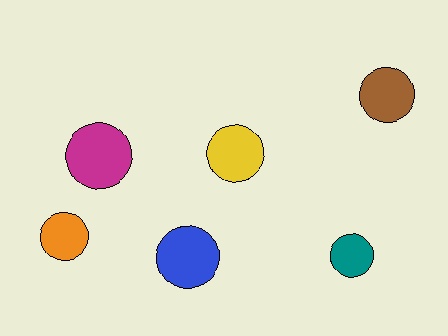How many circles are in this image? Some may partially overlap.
There are 6 circles.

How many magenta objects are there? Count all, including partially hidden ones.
There is 1 magenta object.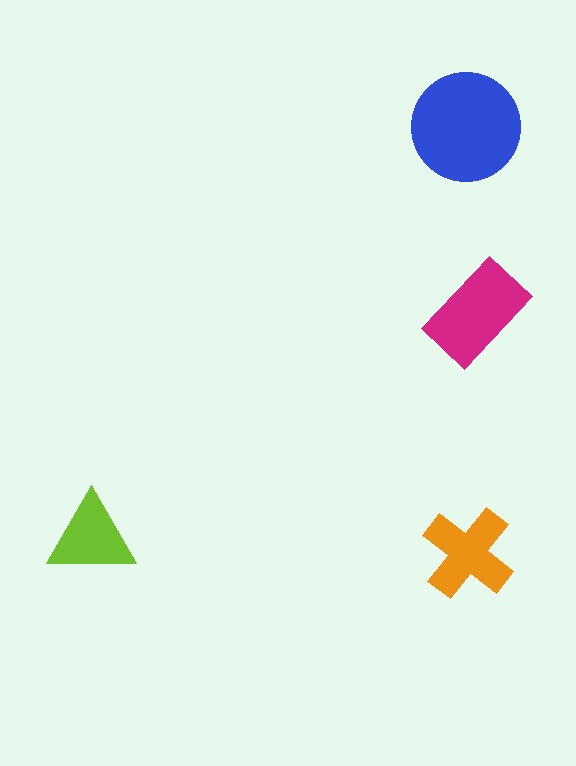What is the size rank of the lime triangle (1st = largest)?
4th.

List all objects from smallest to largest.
The lime triangle, the orange cross, the magenta rectangle, the blue circle.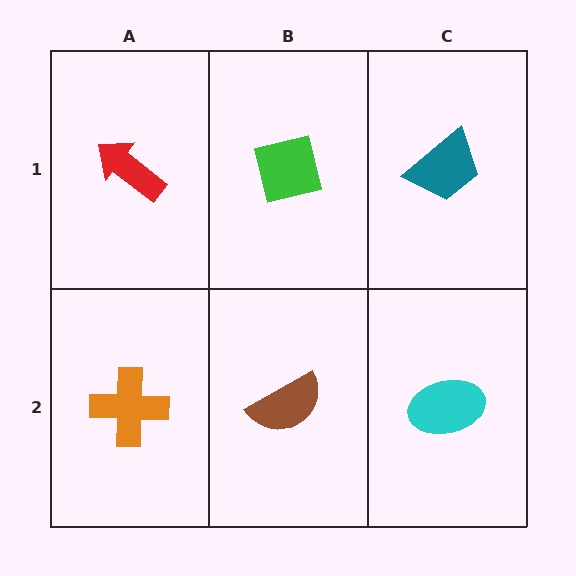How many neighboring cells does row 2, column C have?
2.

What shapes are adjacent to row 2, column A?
A red arrow (row 1, column A), a brown semicircle (row 2, column B).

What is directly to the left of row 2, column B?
An orange cross.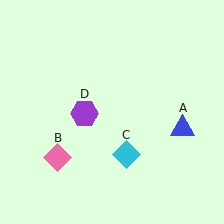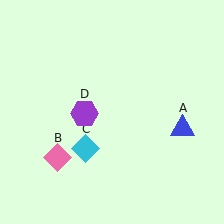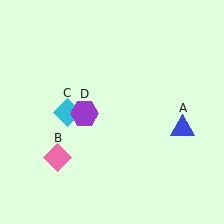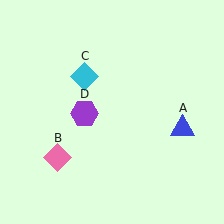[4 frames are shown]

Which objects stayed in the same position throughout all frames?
Blue triangle (object A) and pink diamond (object B) and purple hexagon (object D) remained stationary.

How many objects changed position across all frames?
1 object changed position: cyan diamond (object C).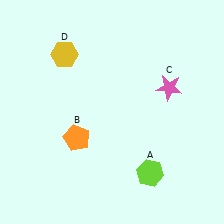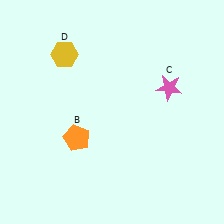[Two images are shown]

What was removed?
The lime hexagon (A) was removed in Image 2.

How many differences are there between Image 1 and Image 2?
There is 1 difference between the two images.